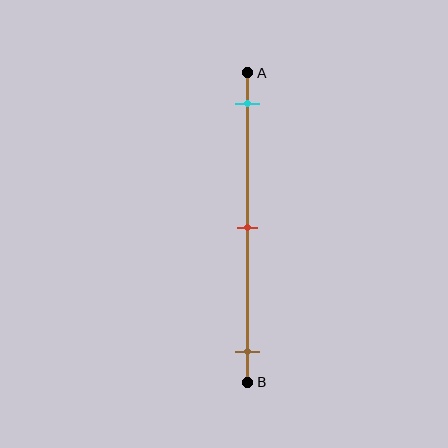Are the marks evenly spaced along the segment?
Yes, the marks are approximately evenly spaced.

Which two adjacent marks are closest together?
The cyan and red marks are the closest adjacent pair.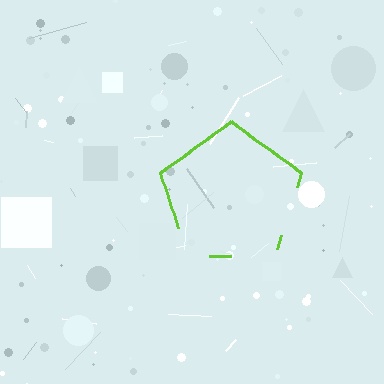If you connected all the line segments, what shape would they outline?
They would outline a pentagon.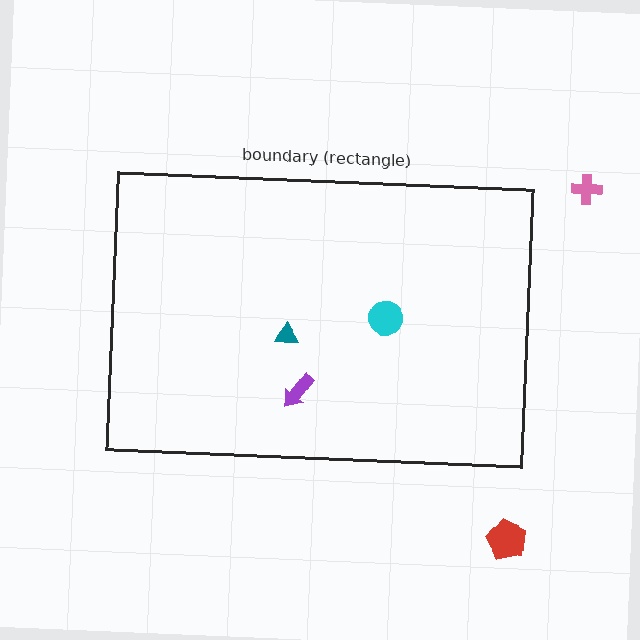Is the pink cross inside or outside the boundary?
Outside.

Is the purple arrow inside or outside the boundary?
Inside.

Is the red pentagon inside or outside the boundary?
Outside.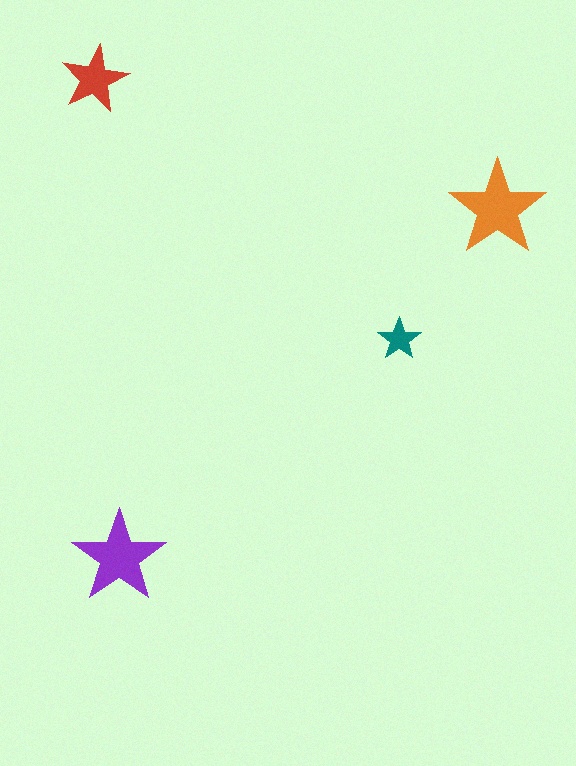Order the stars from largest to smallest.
the orange one, the purple one, the red one, the teal one.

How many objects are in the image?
There are 4 objects in the image.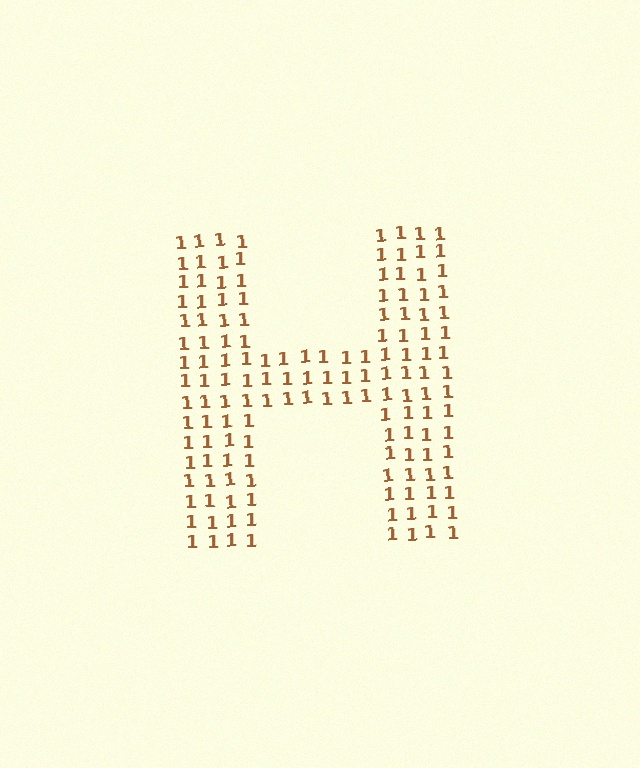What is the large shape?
The large shape is the letter H.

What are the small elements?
The small elements are digit 1's.